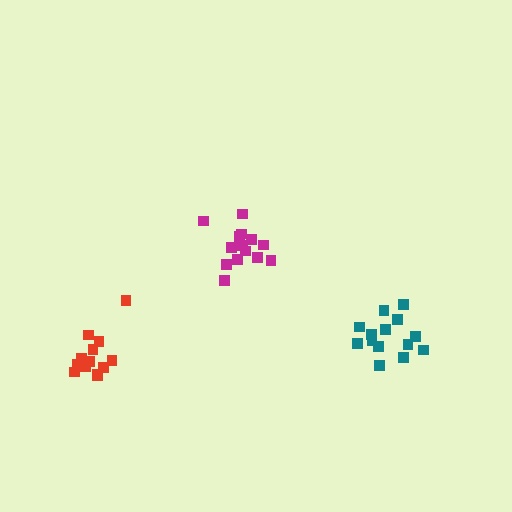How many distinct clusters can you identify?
There are 3 distinct clusters.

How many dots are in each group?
Group 1: 13 dots, Group 2: 14 dots, Group 3: 14 dots (41 total).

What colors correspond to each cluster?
The clusters are colored: red, magenta, teal.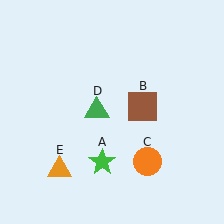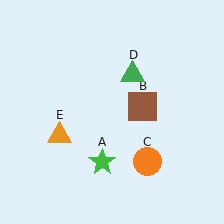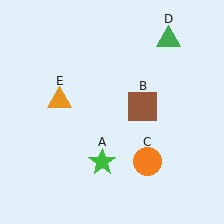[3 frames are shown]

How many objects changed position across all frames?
2 objects changed position: green triangle (object D), orange triangle (object E).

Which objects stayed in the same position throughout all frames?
Green star (object A) and brown square (object B) and orange circle (object C) remained stationary.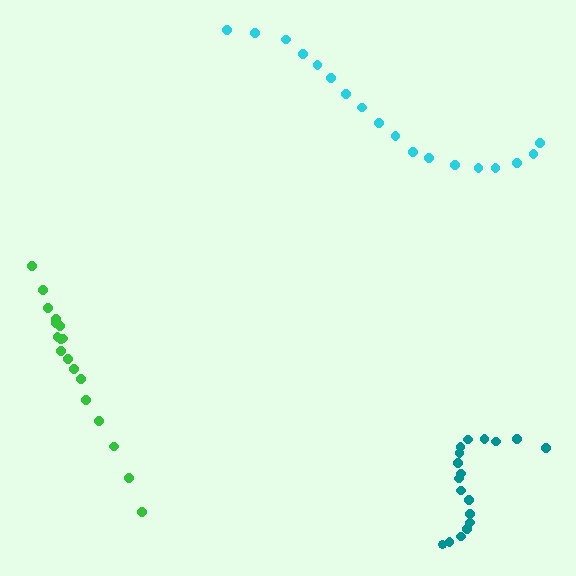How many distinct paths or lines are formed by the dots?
There are 3 distinct paths.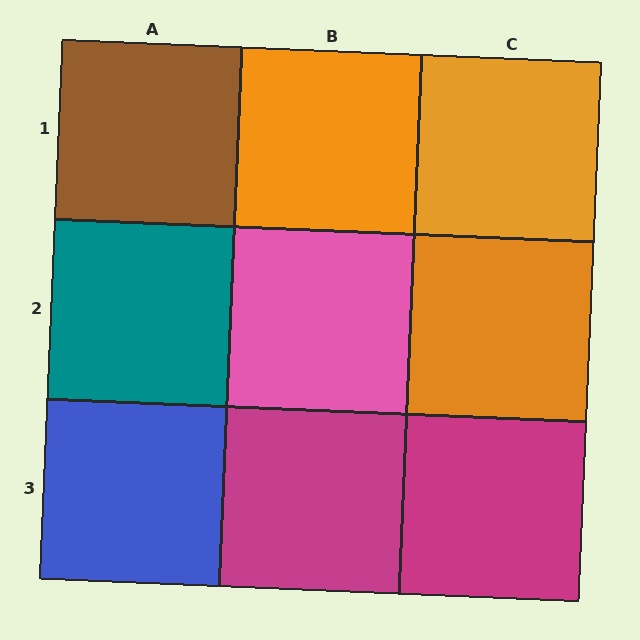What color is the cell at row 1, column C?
Orange.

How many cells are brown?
1 cell is brown.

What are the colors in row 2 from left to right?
Teal, pink, orange.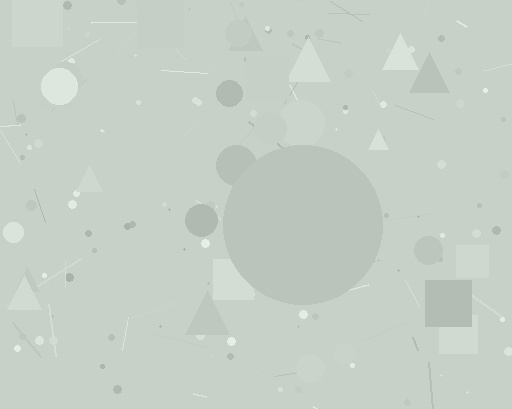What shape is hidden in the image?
A circle is hidden in the image.